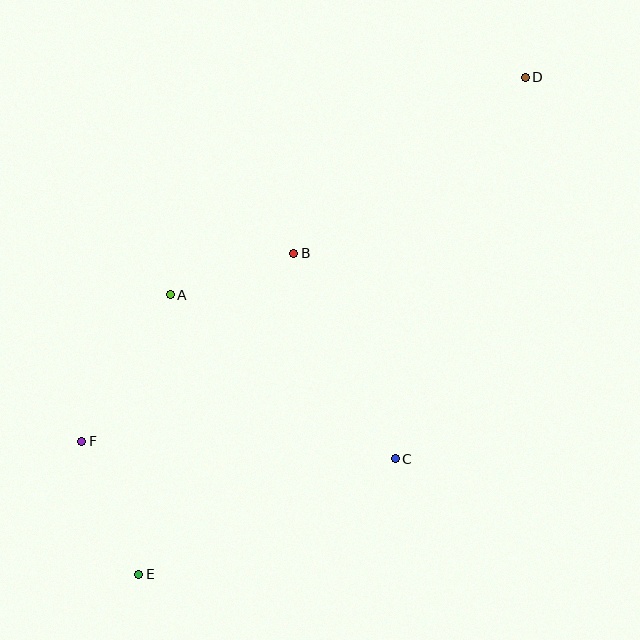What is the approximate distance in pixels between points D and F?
The distance between D and F is approximately 574 pixels.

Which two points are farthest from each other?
Points D and E are farthest from each other.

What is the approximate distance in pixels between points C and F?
The distance between C and F is approximately 314 pixels.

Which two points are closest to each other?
Points A and B are closest to each other.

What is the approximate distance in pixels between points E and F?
The distance between E and F is approximately 145 pixels.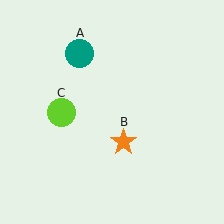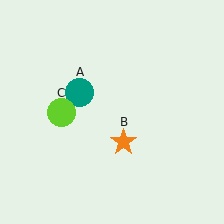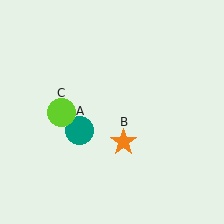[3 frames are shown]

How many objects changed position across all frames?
1 object changed position: teal circle (object A).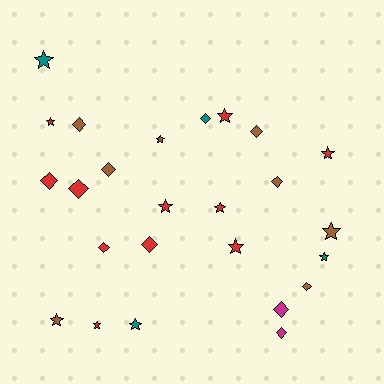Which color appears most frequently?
Red, with 11 objects.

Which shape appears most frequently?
Star, with 13 objects.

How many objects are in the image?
There are 25 objects.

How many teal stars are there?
There are 3 teal stars.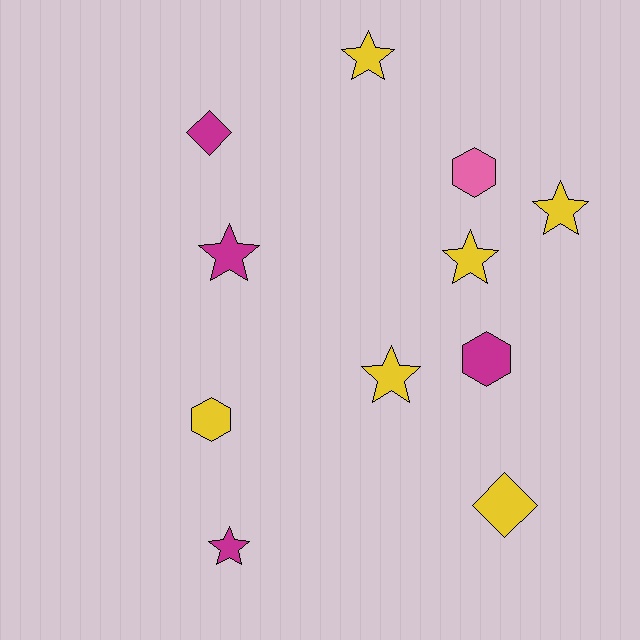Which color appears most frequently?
Yellow, with 6 objects.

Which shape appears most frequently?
Star, with 6 objects.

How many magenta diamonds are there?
There is 1 magenta diamond.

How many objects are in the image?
There are 11 objects.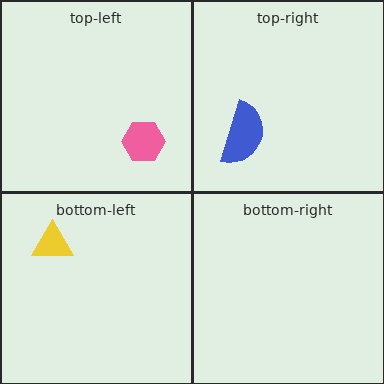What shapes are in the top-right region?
The blue semicircle.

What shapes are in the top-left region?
The pink hexagon.